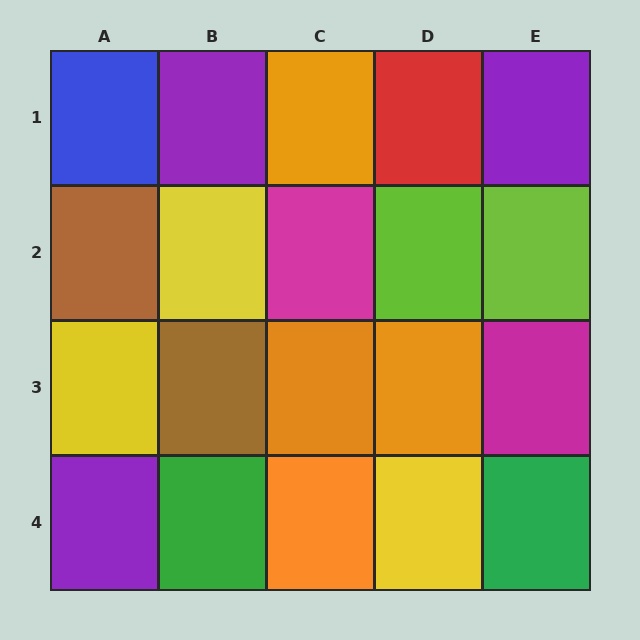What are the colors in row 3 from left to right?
Yellow, brown, orange, orange, magenta.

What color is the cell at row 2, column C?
Magenta.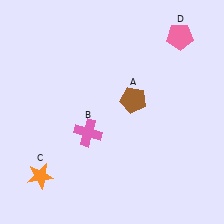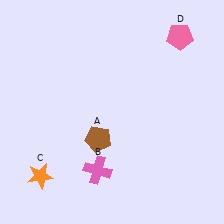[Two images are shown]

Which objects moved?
The objects that moved are: the brown pentagon (A), the pink cross (B).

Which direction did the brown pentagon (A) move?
The brown pentagon (A) moved down.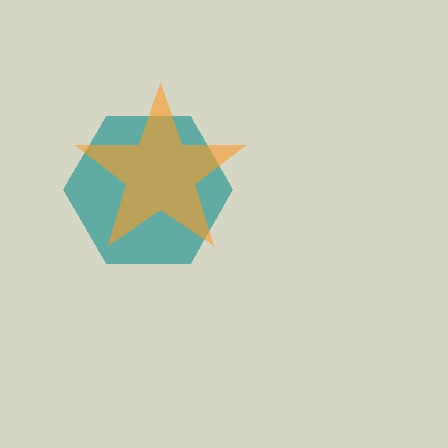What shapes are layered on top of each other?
The layered shapes are: a teal hexagon, an orange star.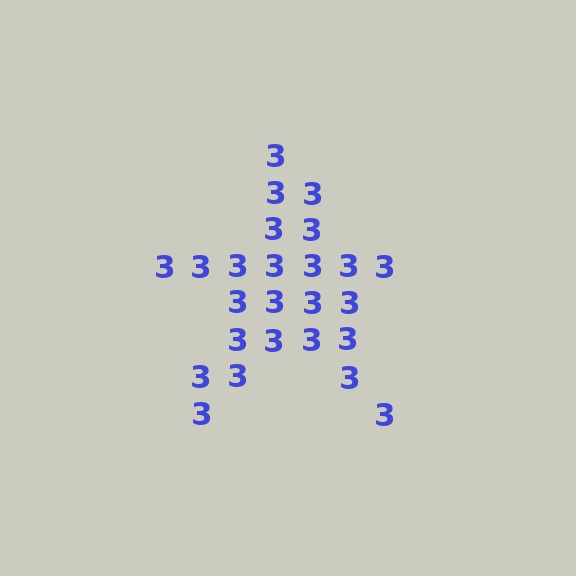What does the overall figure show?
The overall figure shows a star.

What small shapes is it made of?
It is made of small digit 3's.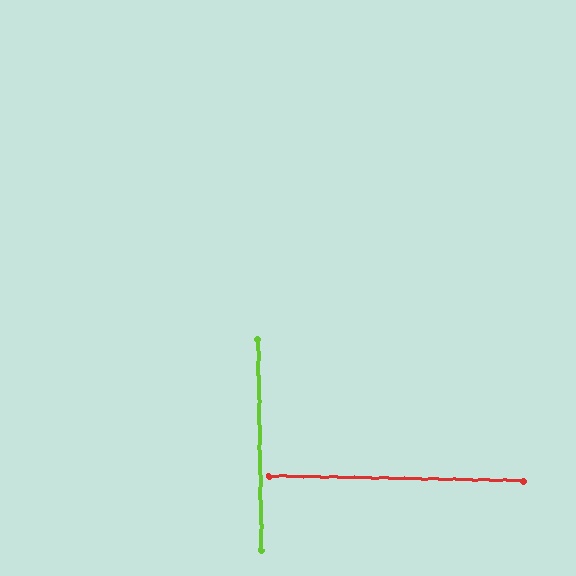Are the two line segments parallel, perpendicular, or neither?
Perpendicular — they meet at approximately 88°.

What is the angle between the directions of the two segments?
Approximately 88 degrees.